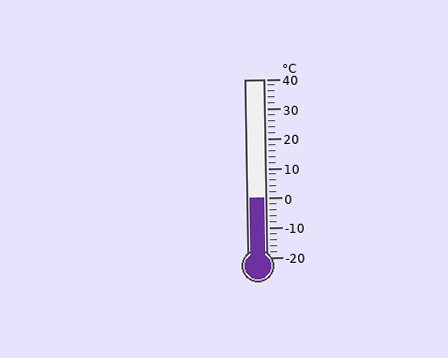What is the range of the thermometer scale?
The thermometer scale ranges from -20°C to 40°C.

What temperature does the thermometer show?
The thermometer shows approximately 0°C.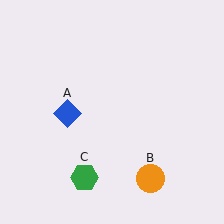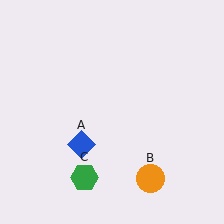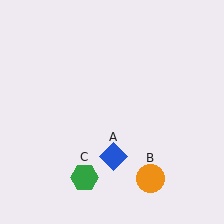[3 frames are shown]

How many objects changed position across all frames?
1 object changed position: blue diamond (object A).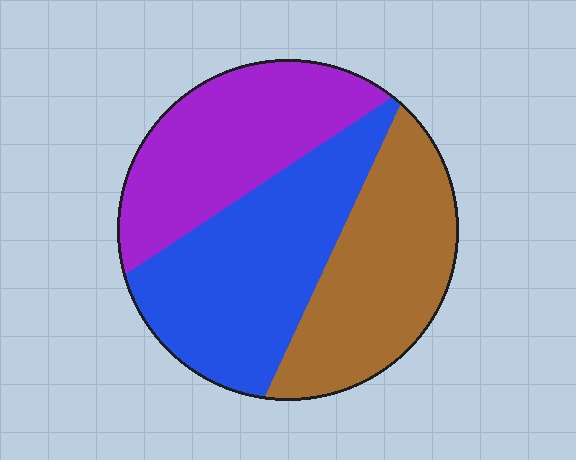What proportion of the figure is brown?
Brown takes up about one third (1/3) of the figure.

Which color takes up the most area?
Blue, at roughly 35%.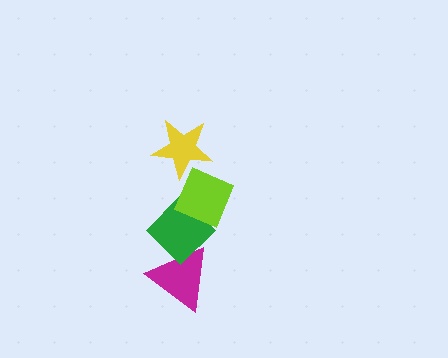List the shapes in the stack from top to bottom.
From top to bottom: the yellow star, the lime diamond, the green diamond, the magenta triangle.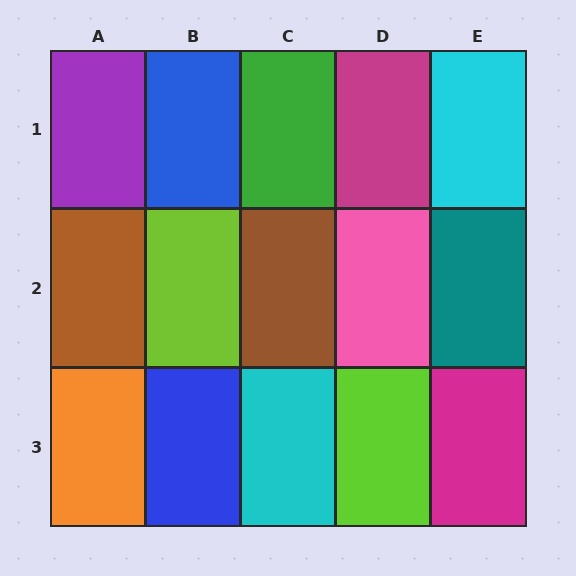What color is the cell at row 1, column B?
Blue.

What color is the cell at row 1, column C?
Green.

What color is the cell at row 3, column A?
Orange.